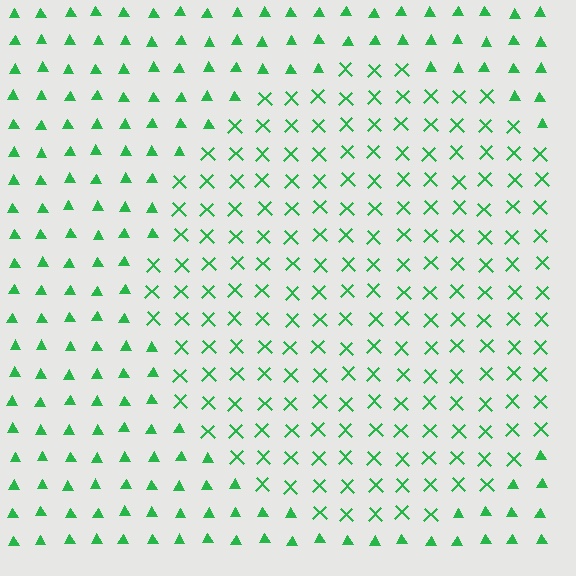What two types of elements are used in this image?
The image uses X marks inside the circle region and triangles outside it.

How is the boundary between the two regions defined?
The boundary is defined by a change in element shape: X marks inside vs. triangles outside. All elements share the same color and spacing.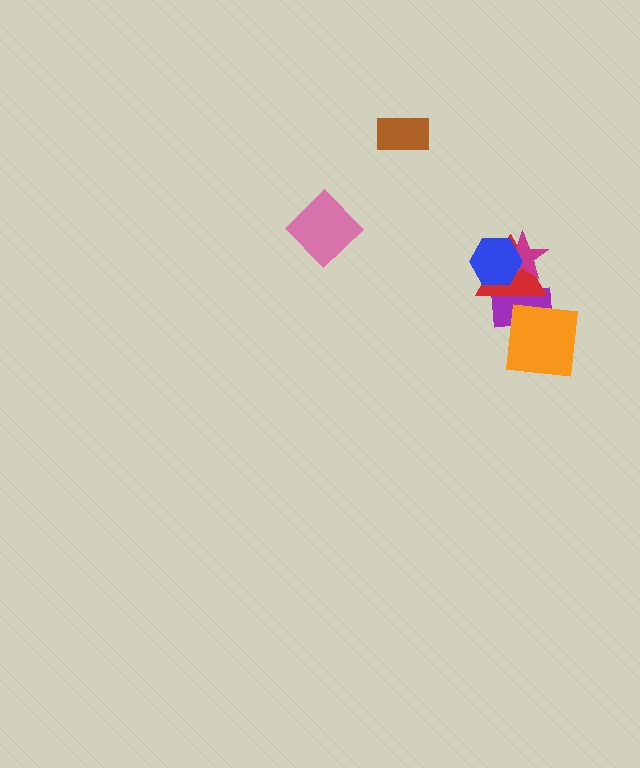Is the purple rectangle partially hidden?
Yes, it is partially covered by another shape.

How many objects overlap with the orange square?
2 objects overlap with the orange square.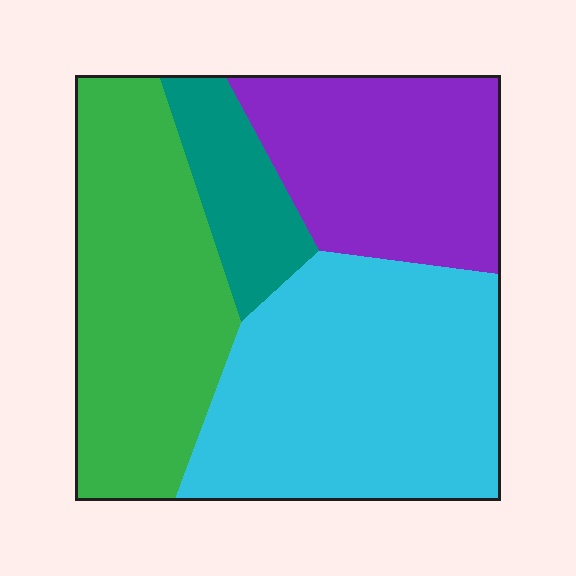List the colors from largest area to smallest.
From largest to smallest: cyan, green, purple, teal.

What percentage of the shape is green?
Green covers around 30% of the shape.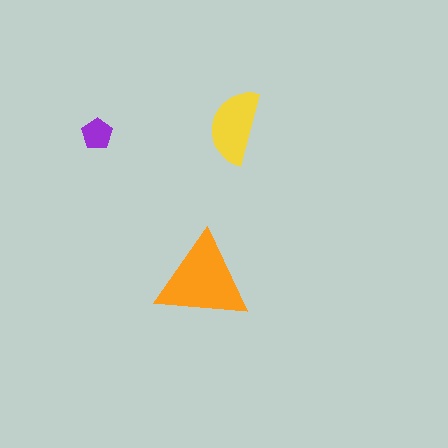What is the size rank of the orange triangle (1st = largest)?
1st.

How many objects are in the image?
There are 3 objects in the image.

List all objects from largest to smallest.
The orange triangle, the yellow semicircle, the purple pentagon.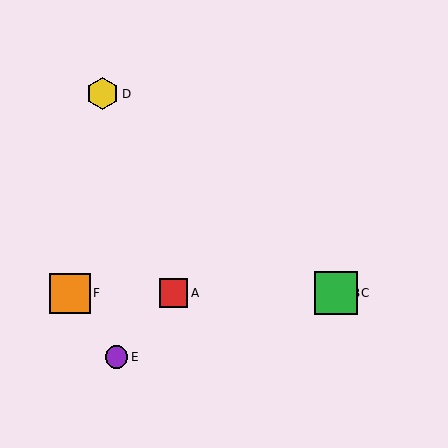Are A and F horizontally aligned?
Yes, both are at y≈293.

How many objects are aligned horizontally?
4 objects (A, B, C, F) are aligned horizontally.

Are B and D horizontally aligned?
No, B is at y≈293 and D is at y≈94.